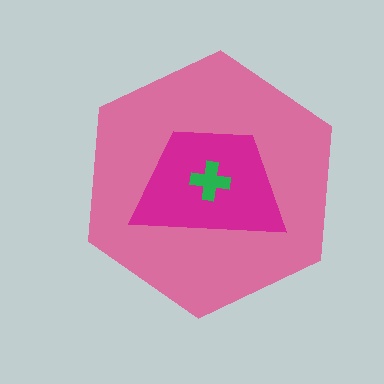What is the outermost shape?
The pink hexagon.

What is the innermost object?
The green cross.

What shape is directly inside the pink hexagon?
The magenta trapezoid.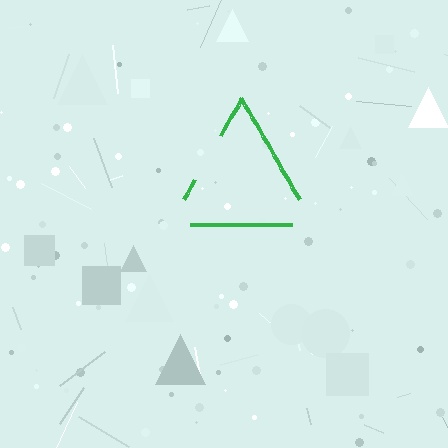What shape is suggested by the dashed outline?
The dashed outline suggests a triangle.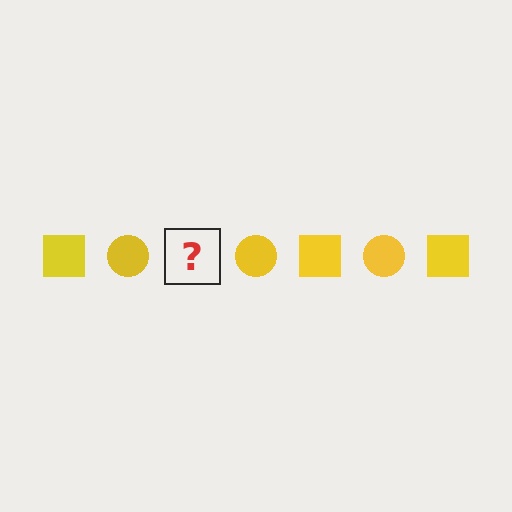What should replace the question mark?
The question mark should be replaced with a yellow square.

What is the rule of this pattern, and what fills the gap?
The rule is that the pattern cycles through square, circle shapes in yellow. The gap should be filled with a yellow square.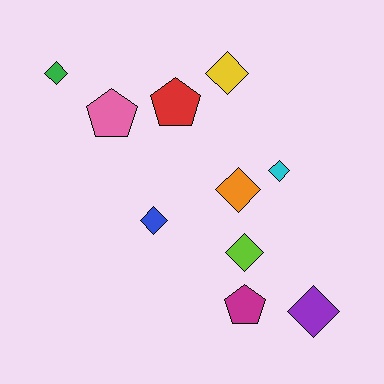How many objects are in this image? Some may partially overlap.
There are 10 objects.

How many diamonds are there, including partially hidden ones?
There are 7 diamonds.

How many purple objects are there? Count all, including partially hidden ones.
There is 1 purple object.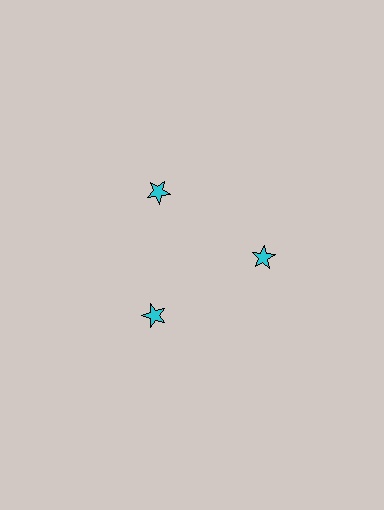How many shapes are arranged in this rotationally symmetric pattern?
There are 3 shapes, arranged in 3 groups of 1.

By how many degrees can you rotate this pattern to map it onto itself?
The pattern maps onto itself every 120 degrees of rotation.